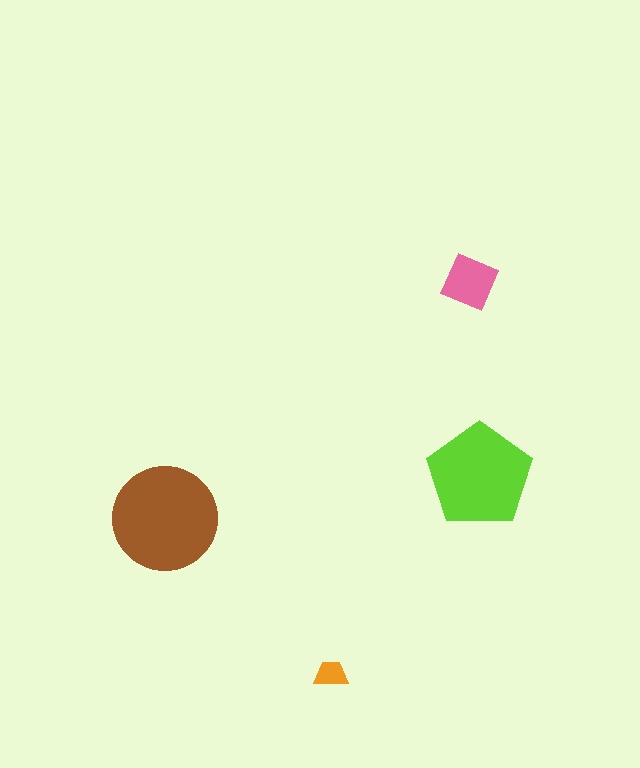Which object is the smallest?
The orange trapezoid.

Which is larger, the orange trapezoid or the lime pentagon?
The lime pentagon.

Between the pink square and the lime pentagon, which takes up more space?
The lime pentagon.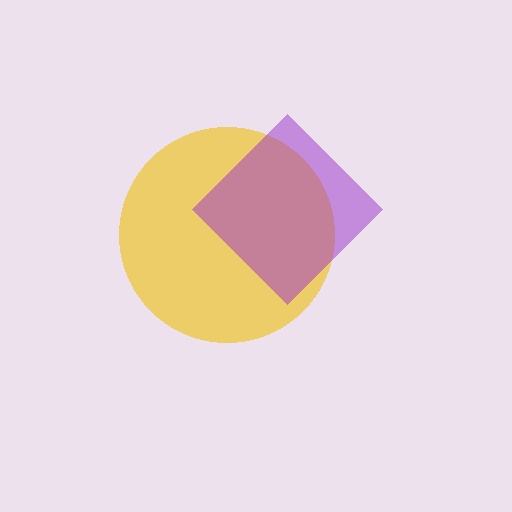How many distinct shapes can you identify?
There are 2 distinct shapes: a yellow circle, a purple diamond.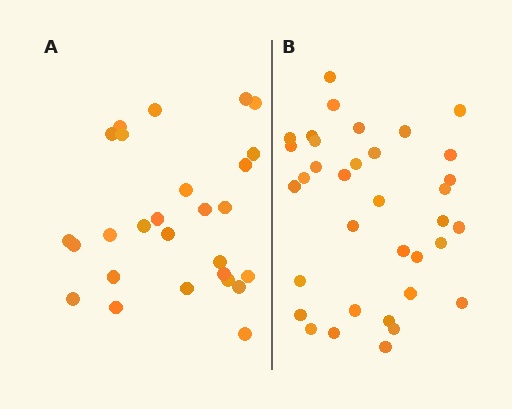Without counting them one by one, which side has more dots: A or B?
Region B (the right region) has more dots.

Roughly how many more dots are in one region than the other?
Region B has roughly 8 or so more dots than region A.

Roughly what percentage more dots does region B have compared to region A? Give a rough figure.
About 30% more.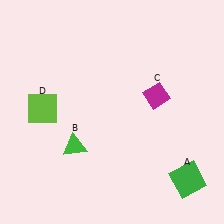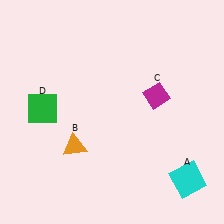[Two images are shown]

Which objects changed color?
A changed from green to cyan. B changed from green to orange. D changed from lime to green.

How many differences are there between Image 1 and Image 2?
There are 3 differences between the two images.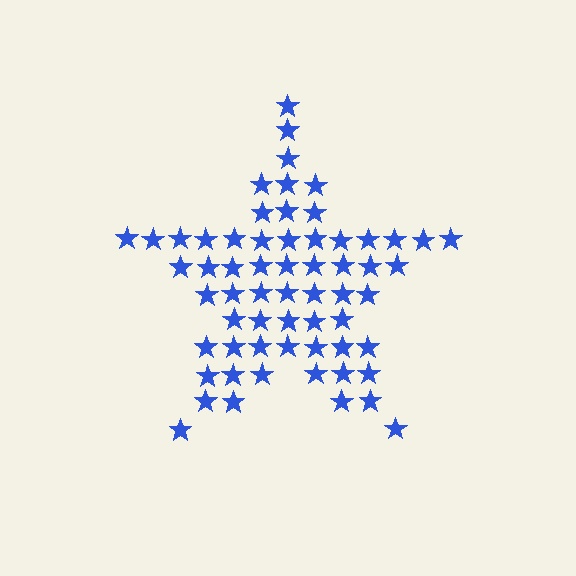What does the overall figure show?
The overall figure shows a star.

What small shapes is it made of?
It is made of small stars.